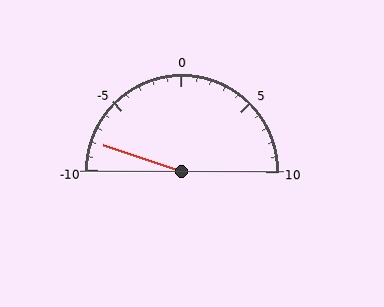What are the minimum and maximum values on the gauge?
The gauge ranges from -10 to 10.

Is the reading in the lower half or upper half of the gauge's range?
The reading is in the lower half of the range (-10 to 10).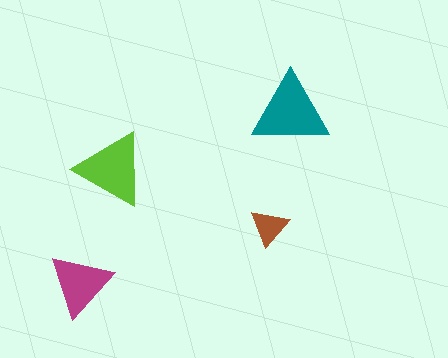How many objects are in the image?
There are 4 objects in the image.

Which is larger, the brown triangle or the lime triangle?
The lime one.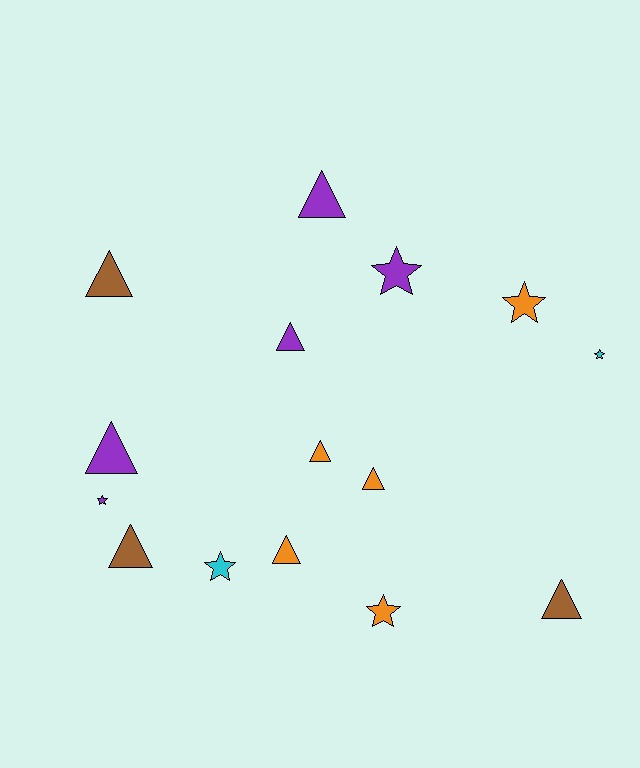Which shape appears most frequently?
Triangle, with 9 objects.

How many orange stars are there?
There are 2 orange stars.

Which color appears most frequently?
Purple, with 5 objects.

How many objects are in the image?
There are 15 objects.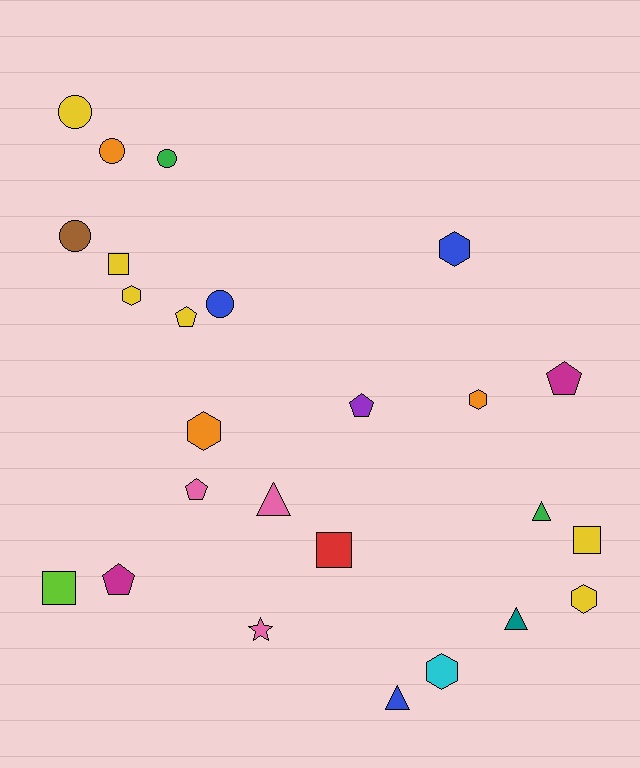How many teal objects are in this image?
There is 1 teal object.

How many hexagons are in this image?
There are 6 hexagons.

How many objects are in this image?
There are 25 objects.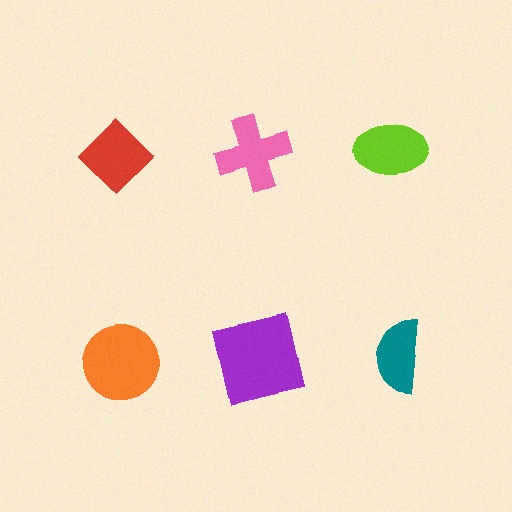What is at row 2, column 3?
A teal semicircle.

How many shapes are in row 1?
3 shapes.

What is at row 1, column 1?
A red diamond.